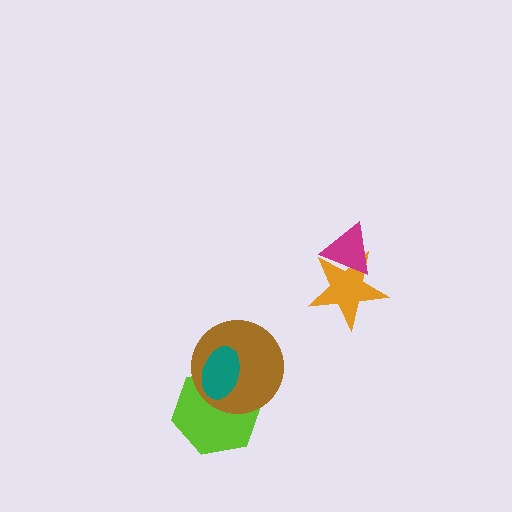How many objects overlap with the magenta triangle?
1 object overlaps with the magenta triangle.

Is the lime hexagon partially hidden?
Yes, it is partially covered by another shape.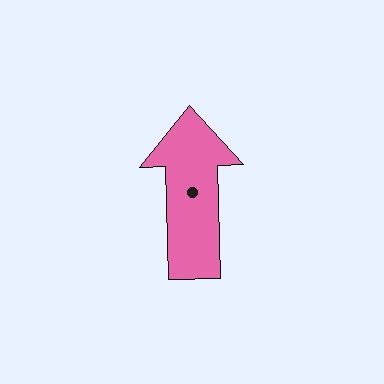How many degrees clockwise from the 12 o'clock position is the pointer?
Approximately 358 degrees.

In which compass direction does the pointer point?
North.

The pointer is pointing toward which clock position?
Roughly 12 o'clock.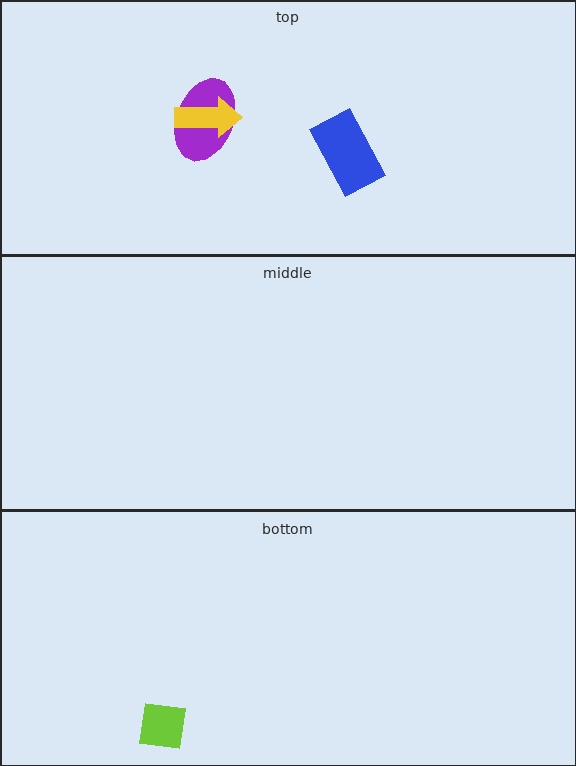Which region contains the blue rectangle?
The top region.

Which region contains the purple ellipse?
The top region.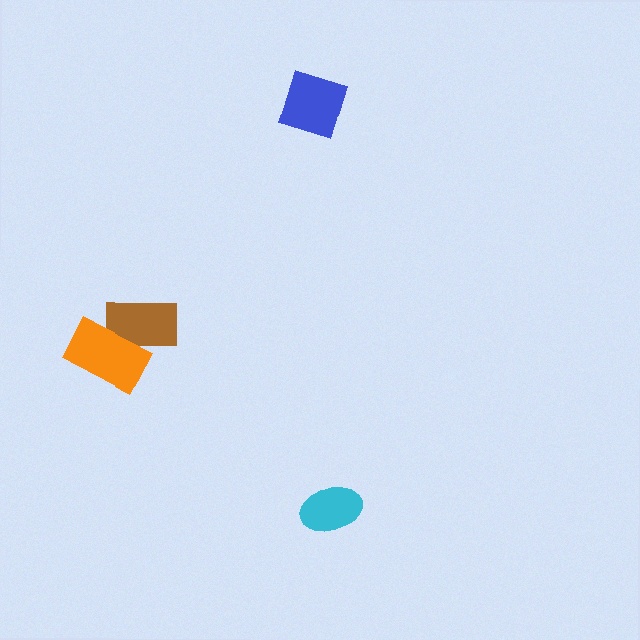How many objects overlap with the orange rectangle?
1 object overlaps with the orange rectangle.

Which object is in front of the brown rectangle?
The orange rectangle is in front of the brown rectangle.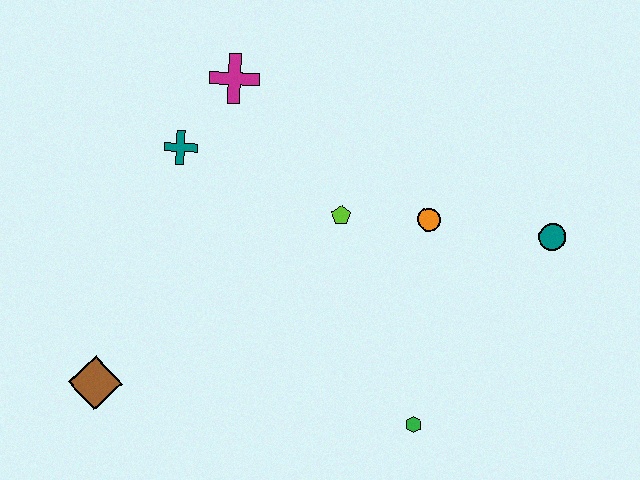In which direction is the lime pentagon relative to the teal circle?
The lime pentagon is to the left of the teal circle.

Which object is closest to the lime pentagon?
The orange circle is closest to the lime pentagon.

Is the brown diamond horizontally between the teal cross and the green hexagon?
No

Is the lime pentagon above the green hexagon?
Yes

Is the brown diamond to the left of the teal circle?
Yes